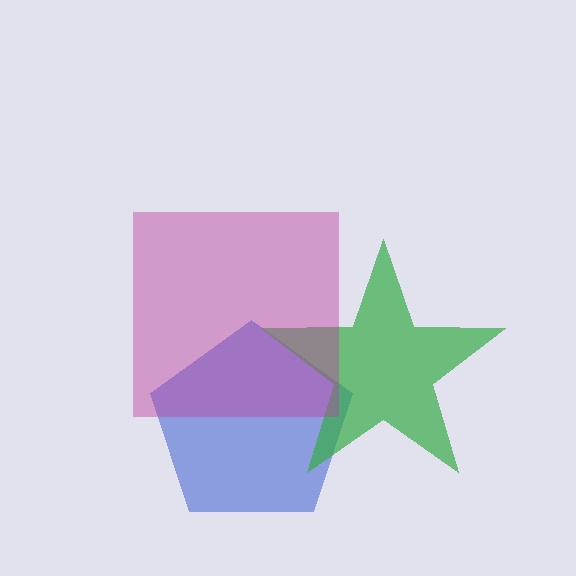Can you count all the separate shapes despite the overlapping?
Yes, there are 3 separate shapes.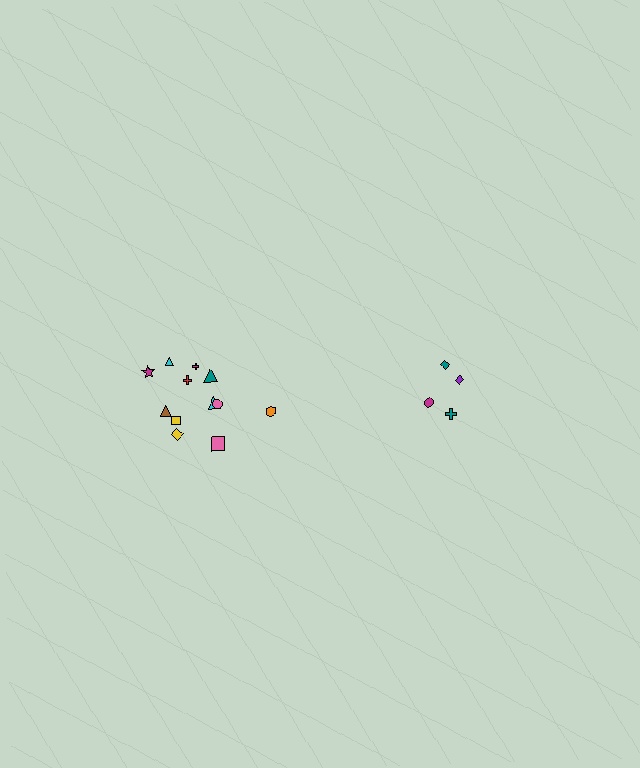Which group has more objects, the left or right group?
The left group.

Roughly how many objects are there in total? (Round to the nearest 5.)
Roughly 15 objects in total.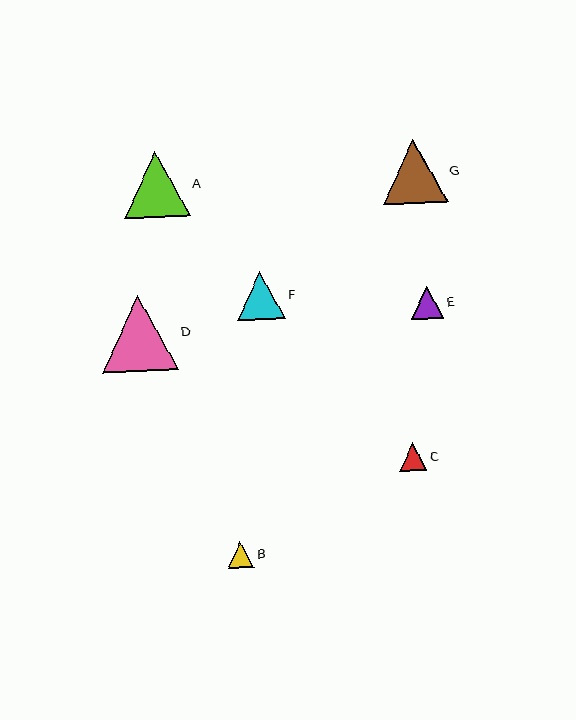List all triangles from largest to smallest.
From largest to smallest: D, A, G, F, E, C, B.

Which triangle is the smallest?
Triangle B is the smallest with a size of approximately 26 pixels.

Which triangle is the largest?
Triangle D is the largest with a size of approximately 77 pixels.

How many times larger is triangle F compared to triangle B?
Triangle F is approximately 1.9 times the size of triangle B.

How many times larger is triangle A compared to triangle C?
Triangle A is approximately 2.3 times the size of triangle C.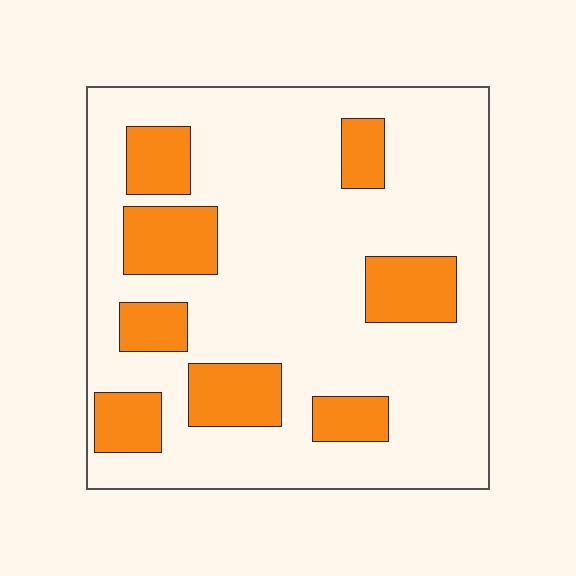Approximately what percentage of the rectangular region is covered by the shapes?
Approximately 25%.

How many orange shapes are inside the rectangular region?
8.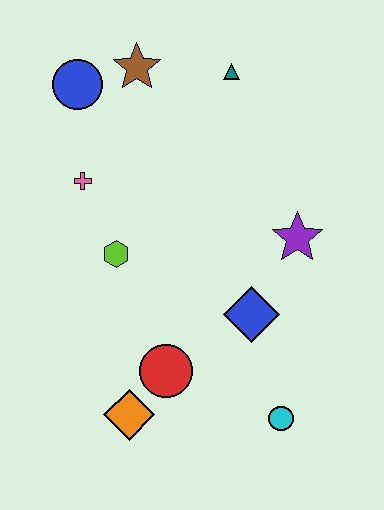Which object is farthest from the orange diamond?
The teal triangle is farthest from the orange diamond.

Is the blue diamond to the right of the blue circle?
Yes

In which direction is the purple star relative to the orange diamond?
The purple star is above the orange diamond.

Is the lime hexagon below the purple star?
Yes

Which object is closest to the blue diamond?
The purple star is closest to the blue diamond.